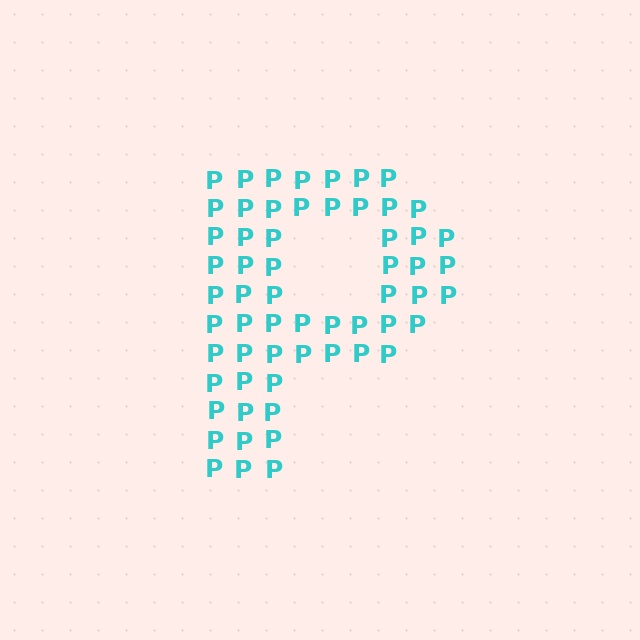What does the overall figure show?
The overall figure shows the letter P.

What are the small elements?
The small elements are letter P's.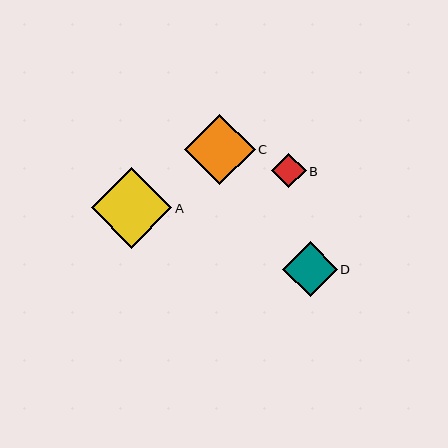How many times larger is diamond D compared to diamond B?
Diamond D is approximately 1.6 times the size of diamond B.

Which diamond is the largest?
Diamond A is the largest with a size of approximately 81 pixels.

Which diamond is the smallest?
Diamond B is the smallest with a size of approximately 34 pixels.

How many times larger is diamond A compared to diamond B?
Diamond A is approximately 2.3 times the size of diamond B.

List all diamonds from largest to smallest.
From largest to smallest: A, C, D, B.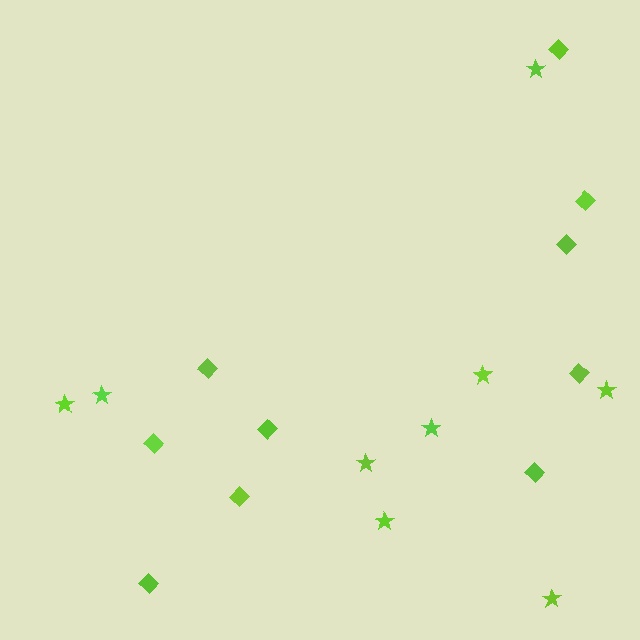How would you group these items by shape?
There are 2 groups: one group of diamonds (10) and one group of stars (9).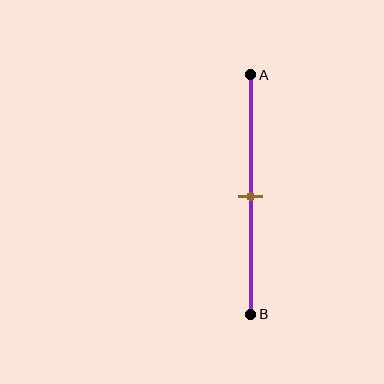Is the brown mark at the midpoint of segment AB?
Yes, the mark is approximately at the midpoint.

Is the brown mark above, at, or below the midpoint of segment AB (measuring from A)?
The brown mark is approximately at the midpoint of segment AB.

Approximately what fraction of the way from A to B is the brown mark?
The brown mark is approximately 50% of the way from A to B.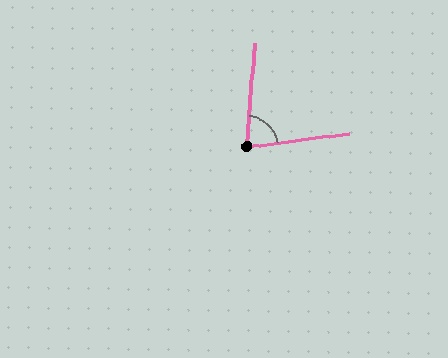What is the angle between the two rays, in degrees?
Approximately 78 degrees.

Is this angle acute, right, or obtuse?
It is acute.